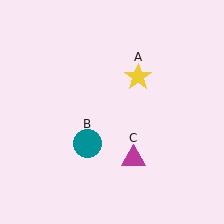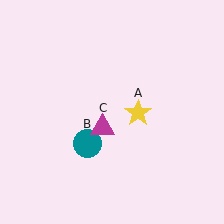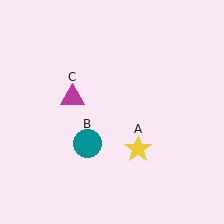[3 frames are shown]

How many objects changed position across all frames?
2 objects changed position: yellow star (object A), magenta triangle (object C).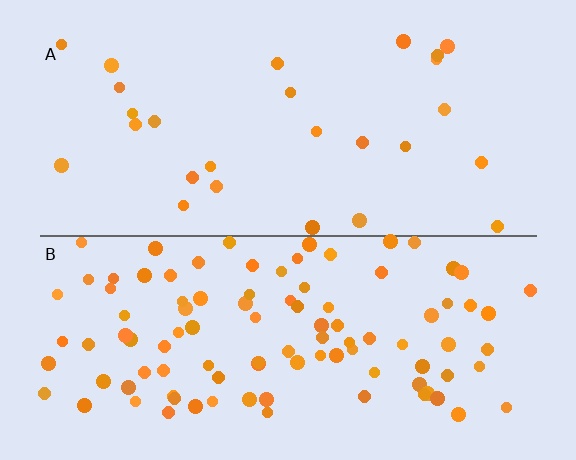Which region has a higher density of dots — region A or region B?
B (the bottom).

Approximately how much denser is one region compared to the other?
Approximately 3.7× — region B over region A.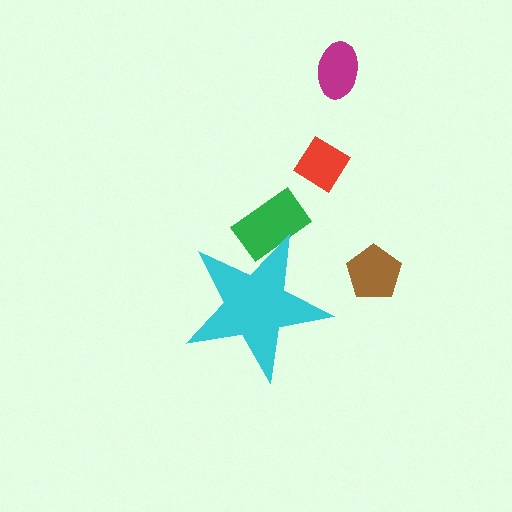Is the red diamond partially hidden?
No, the red diamond is fully visible.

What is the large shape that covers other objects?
A cyan star.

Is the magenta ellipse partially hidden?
No, the magenta ellipse is fully visible.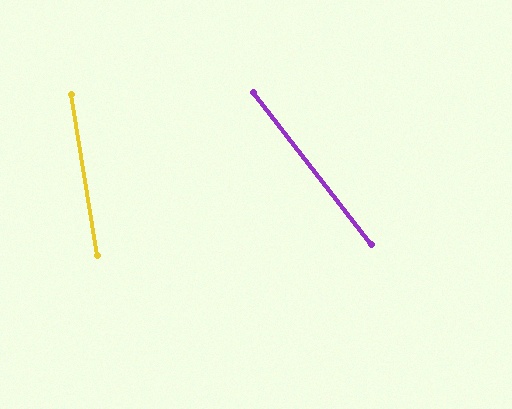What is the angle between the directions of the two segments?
Approximately 29 degrees.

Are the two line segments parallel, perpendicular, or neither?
Neither parallel nor perpendicular — they differ by about 29°.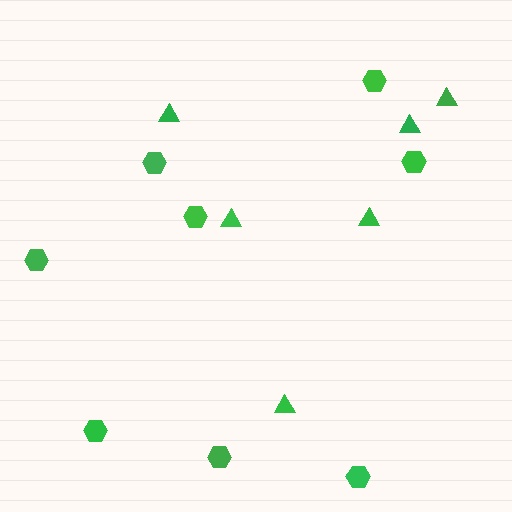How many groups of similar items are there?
There are 2 groups: one group of hexagons (8) and one group of triangles (6).